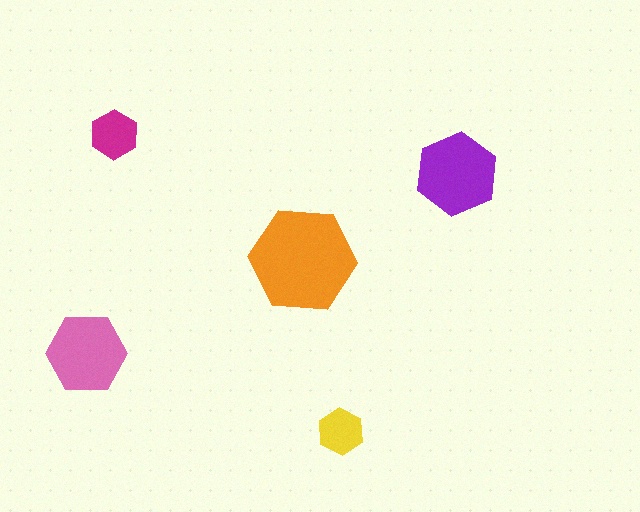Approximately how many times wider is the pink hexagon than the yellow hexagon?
About 1.5 times wider.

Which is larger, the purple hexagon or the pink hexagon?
The purple one.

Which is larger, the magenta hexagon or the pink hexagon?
The pink one.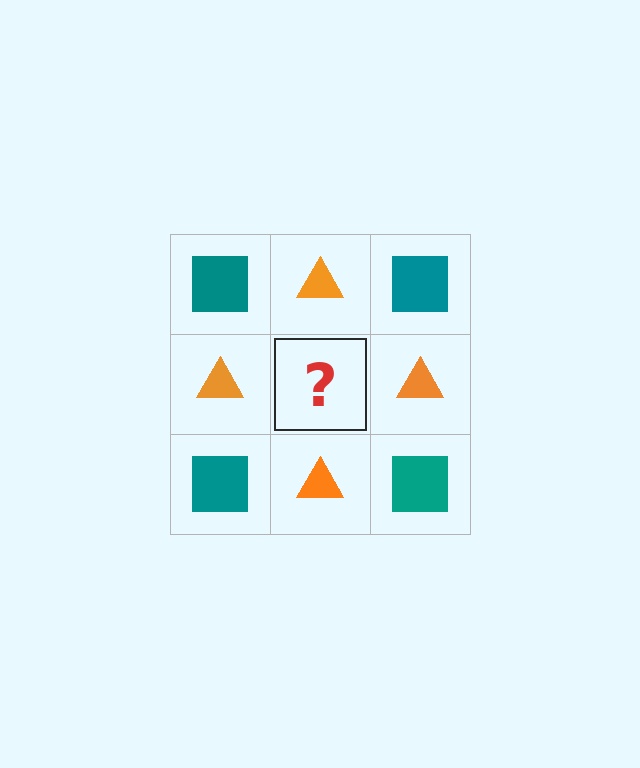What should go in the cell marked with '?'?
The missing cell should contain a teal square.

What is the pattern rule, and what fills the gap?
The rule is that it alternates teal square and orange triangle in a checkerboard pattern. The gap should be filled with a teal square.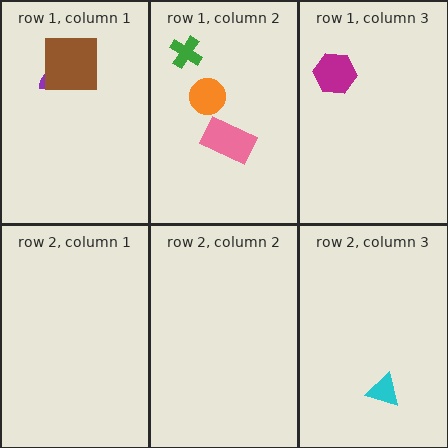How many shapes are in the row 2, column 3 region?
1.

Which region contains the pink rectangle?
The row 1, column 2 region.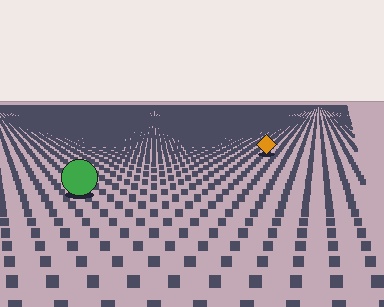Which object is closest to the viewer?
The green circle is closest. The texture marks near it are larger and more spread out.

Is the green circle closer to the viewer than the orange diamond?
Yes. The green circle is closer — you can tell from the texture gradient: the ground texture is coarser near it.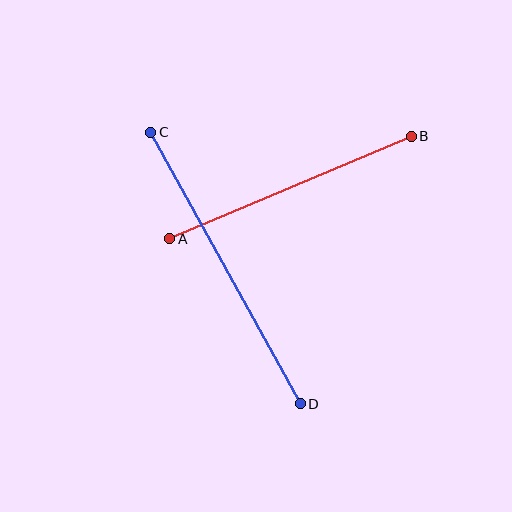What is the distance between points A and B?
The distance is approximately 262 pixels.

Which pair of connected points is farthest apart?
Points C and D are farthest apart.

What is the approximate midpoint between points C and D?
The midpoint is at approximately (226, 268) pixels.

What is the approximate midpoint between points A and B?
The midpoint is at approximately (290, 188) pixels.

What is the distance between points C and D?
The distance is approximately 310 pixels.